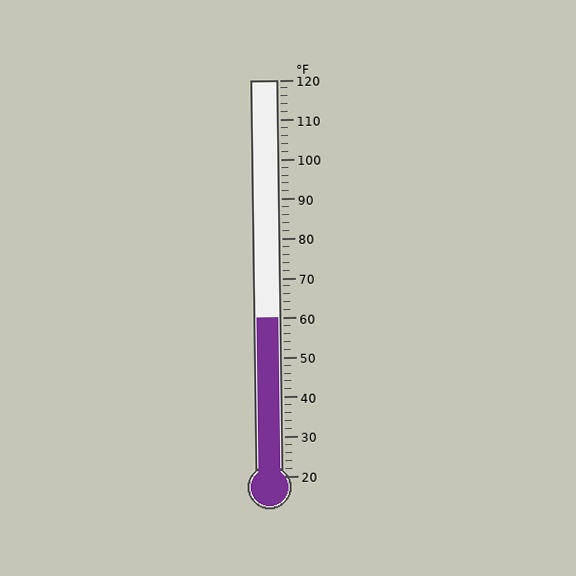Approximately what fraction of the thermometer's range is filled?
The thermometer is filled to approximately 40% of its range.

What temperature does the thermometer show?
The thermometer shows approximately 60°F.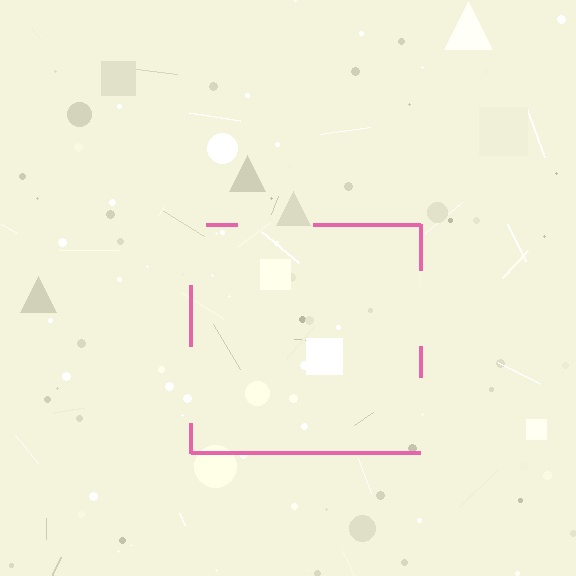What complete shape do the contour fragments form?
The contour fragments form a square.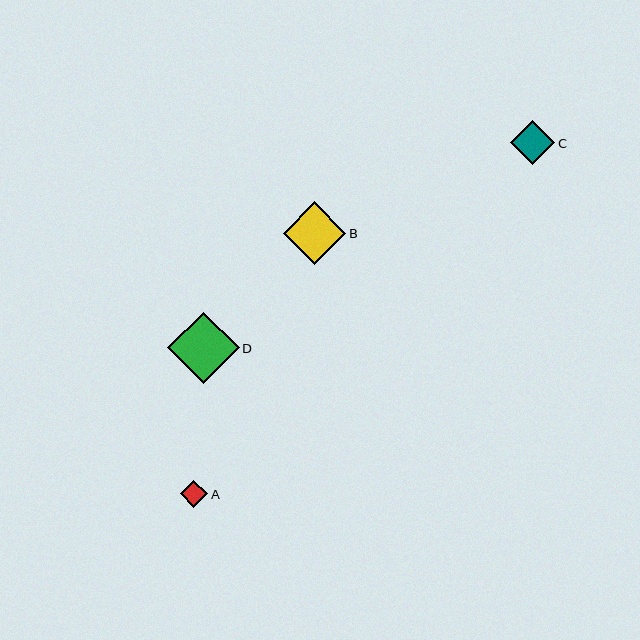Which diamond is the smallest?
Diamond A is the smallest with a size of approximately 28 pixels.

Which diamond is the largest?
Diamond D is the largest with a size of approximately 71 pixels.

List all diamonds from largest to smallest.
From largest to smallest: D, B, C, A.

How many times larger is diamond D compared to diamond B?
Diamond D is approximately 1.1 times the size of diamond B.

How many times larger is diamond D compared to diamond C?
Diamond D is approximately 1.6 times the size of diamond C.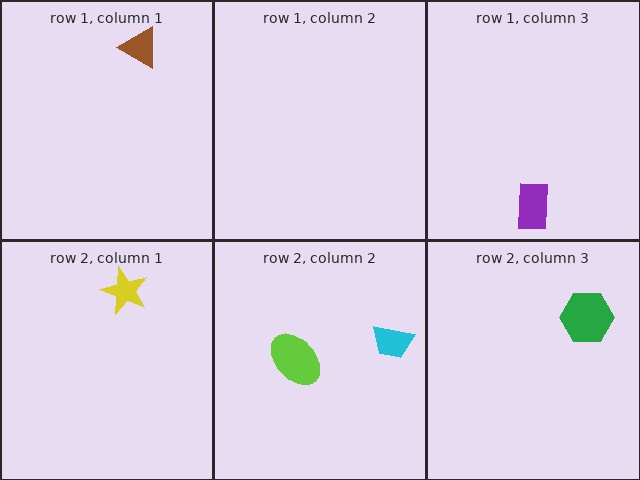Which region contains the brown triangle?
The row 1, column 1 region.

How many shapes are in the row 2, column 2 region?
2.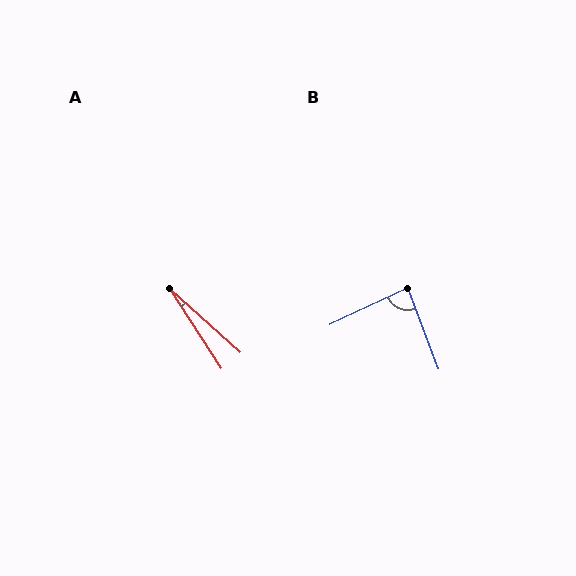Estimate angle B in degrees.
Approximately 85 degrees.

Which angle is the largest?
B, at approximately 85 degrees.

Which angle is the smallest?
A, at approximately 15 degrees.